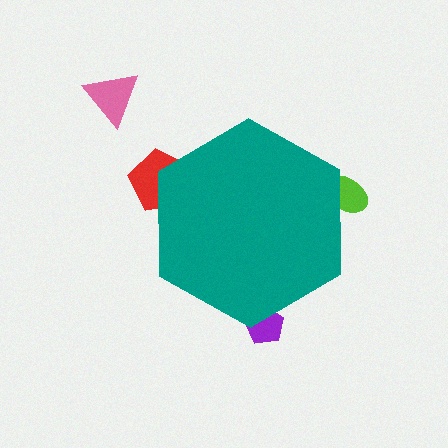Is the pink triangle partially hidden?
No, the pink triangle is fully visible.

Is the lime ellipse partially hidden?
Yes, the lime ellipse is partially hidden behind the teal hexagon.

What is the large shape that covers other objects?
A teal hexagon.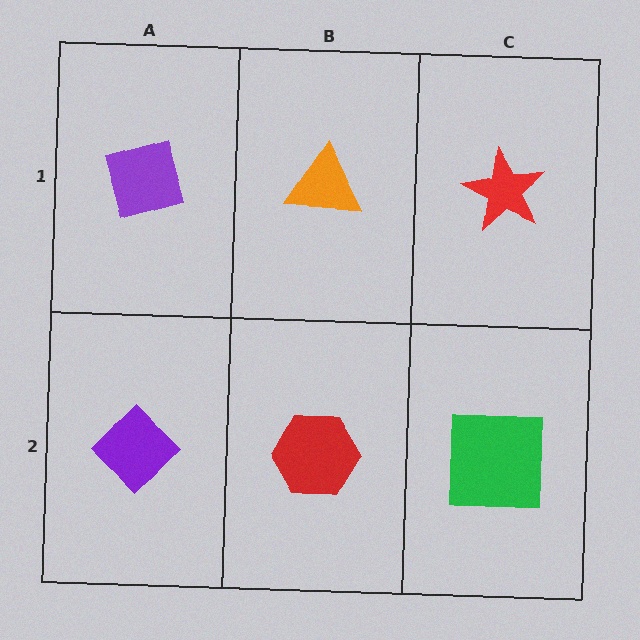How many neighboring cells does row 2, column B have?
3.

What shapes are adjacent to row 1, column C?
A green square (row 2, column C), an orange triangle (row 1, column B).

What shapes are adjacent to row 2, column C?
A red star (row 1, column C), a red hexagon (row 2, column B).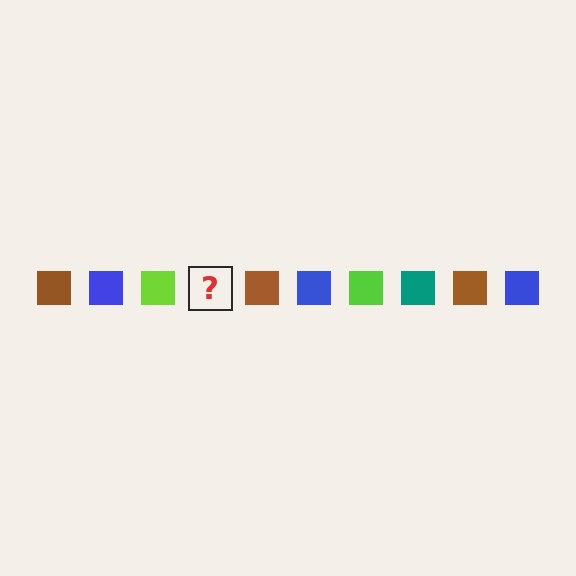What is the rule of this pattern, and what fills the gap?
The rule is that the pattern cycles through brown, blue, lime, teal squares. The gap should be filled with a teal square.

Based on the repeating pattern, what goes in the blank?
The blank should be a teal square.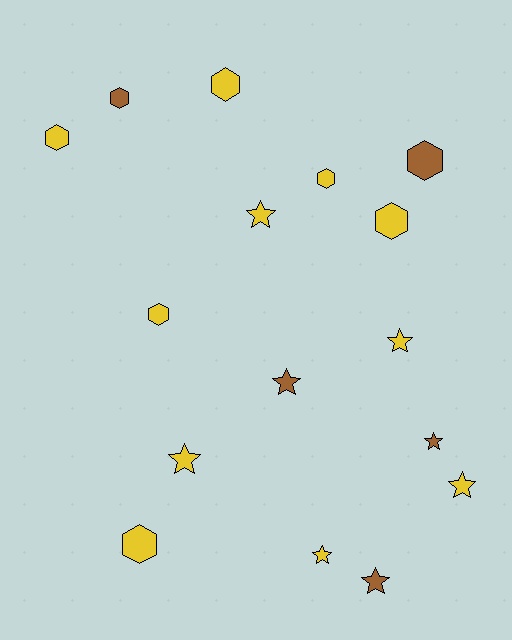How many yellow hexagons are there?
There are 6 yellow hexagons.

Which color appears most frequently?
Yellow, with 11 objects.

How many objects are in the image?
There are 16 objects.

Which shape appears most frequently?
Hexagon, with 8 objects.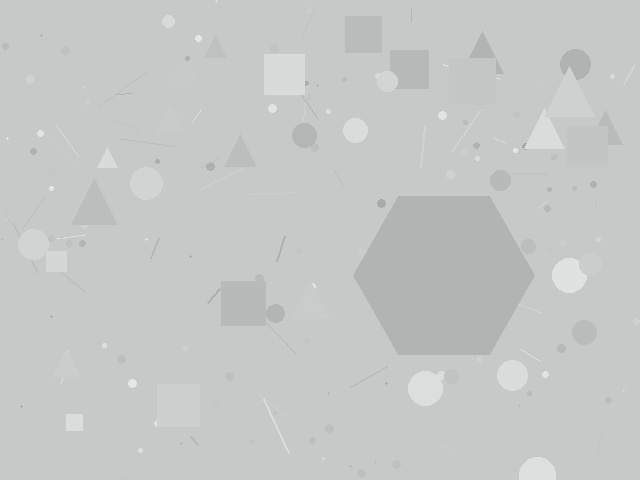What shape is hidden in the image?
A hexagon is hidden in the image.